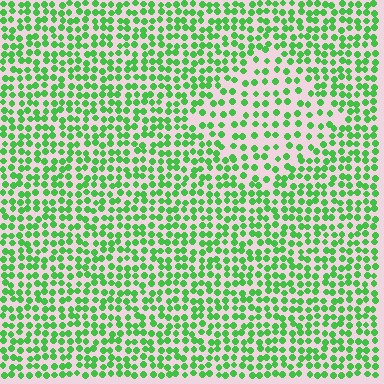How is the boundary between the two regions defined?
The boundary is defined by a change in element density (approximately 1.7x ratio). All elements are the same color, size, and shape.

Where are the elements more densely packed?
The elements are more densely packed outside the diamond boundary.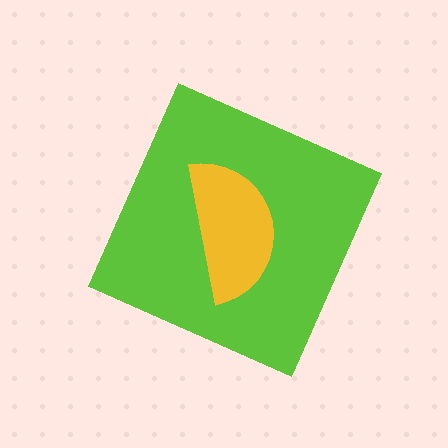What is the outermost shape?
The lime diamond.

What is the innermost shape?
The yellow semicircle.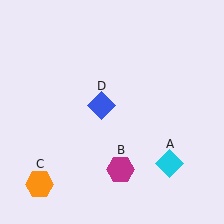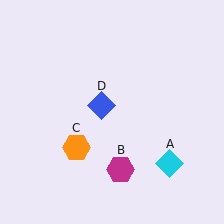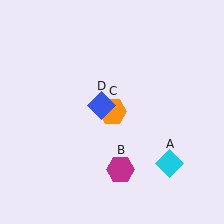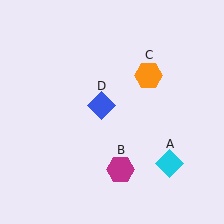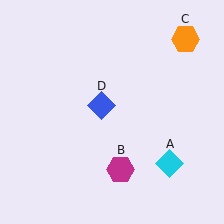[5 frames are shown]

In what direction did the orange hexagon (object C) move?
The orange hexagon (object C) moved up and to the right.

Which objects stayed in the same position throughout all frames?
Cyan diamond (object A) and magenta hexagon (object B) and blue diamond (object D) remained stationary.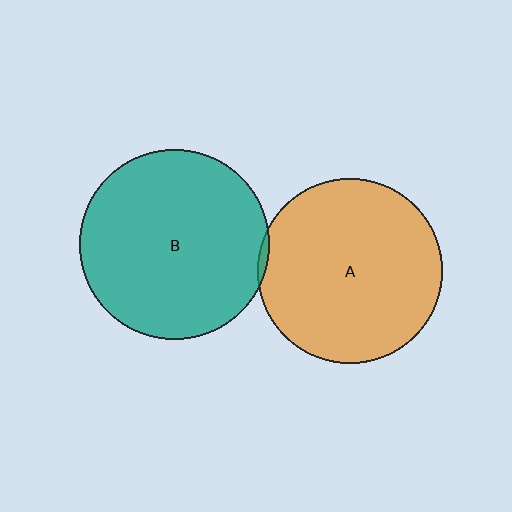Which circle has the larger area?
Circle B (teal).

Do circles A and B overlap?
Yes.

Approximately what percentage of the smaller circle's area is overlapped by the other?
Approximately 5%.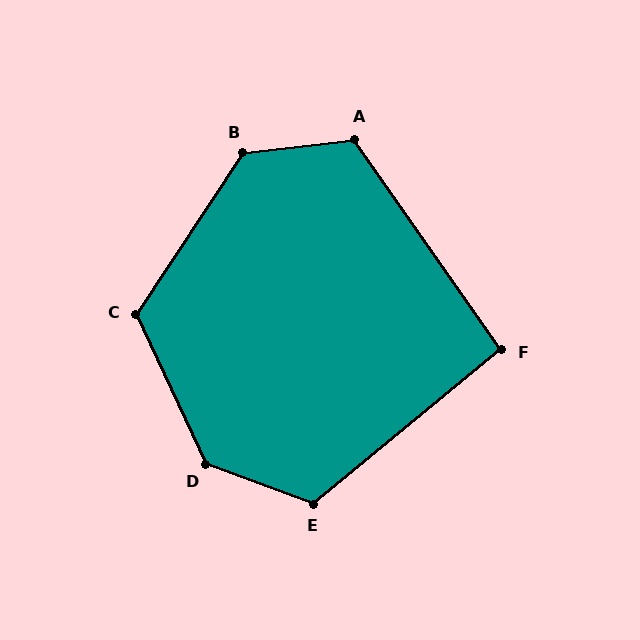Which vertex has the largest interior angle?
D, at approximately 135 degrees.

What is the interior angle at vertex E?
Approximately 121 degrees (obtuse).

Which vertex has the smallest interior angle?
F, at approximately 94 degrees.